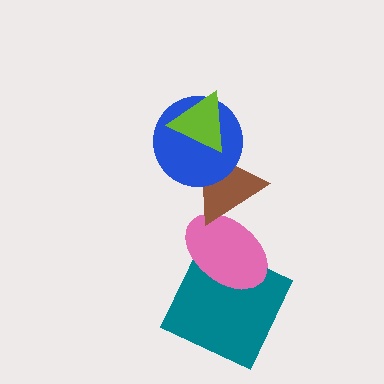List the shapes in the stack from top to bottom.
From top to bottom: the lime triangle, the blue circle, the brown triangle, the pink ellipse, the teal square.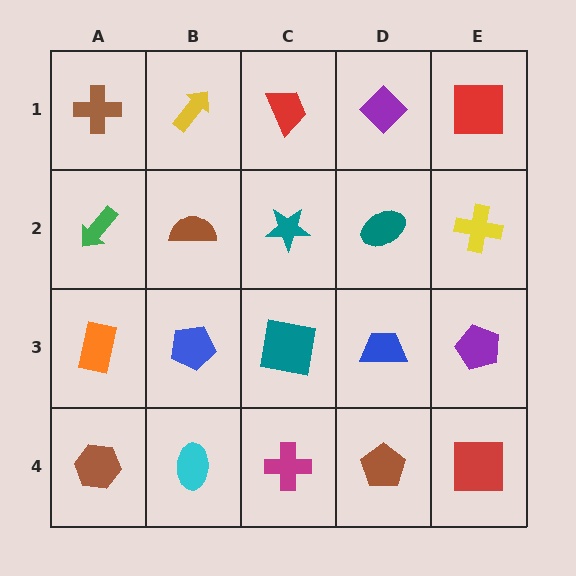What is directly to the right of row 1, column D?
A red square.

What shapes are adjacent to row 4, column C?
A teal square (row 3, column C), a cyan ellipse (row 4, column B), a brown pentagon (row 4, column D).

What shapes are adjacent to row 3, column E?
A yellow cross (row 2, column E), a red square (row 4, column E), a blue trapezoid (row 3, column D).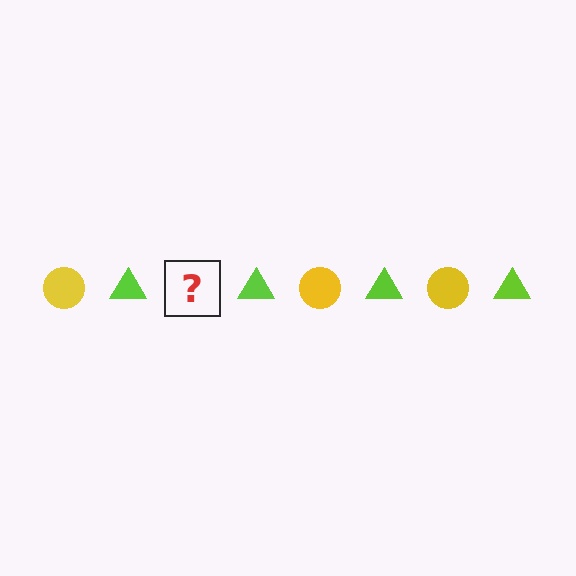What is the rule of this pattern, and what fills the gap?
The rule is that the pattern alternates between yellow circle and lime triangle. The gap should be filled with a yellow circle.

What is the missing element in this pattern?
The missing element is a yellow circle.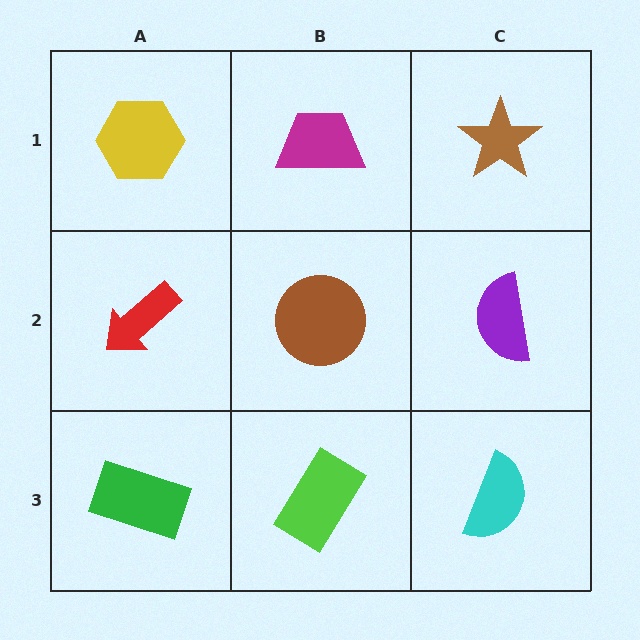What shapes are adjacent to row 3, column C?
A purple semicircle (row 2, column C), a lime rectangle (row 3, column B).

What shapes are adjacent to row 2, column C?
A brown star (row 1, column C), a cyan semicircle (row 3, column C), a brown circle (row 2, column B).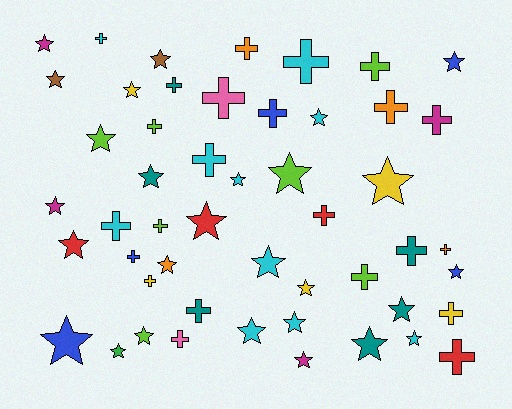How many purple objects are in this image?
There are no purple objects.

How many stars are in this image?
There are 27 stars.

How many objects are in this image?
There are 50 objects.